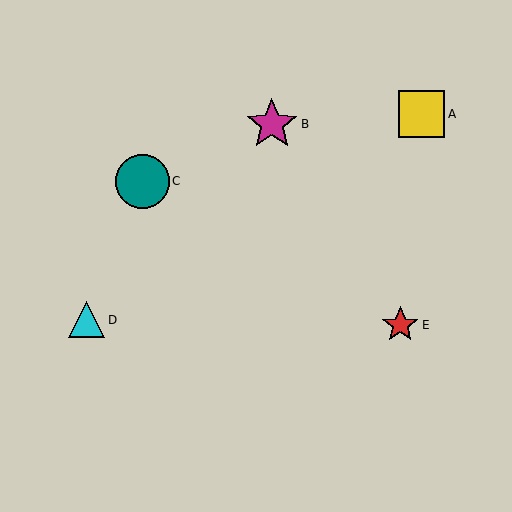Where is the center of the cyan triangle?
The center of the cyan triangle is at (87, 320).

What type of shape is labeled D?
Shape D is a cyan triangle.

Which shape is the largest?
The teal circle (labeled C) is the largest.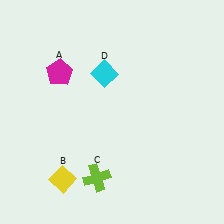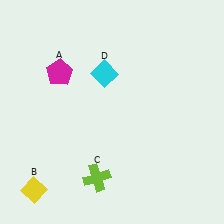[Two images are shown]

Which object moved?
The yellow diamond (B) moved left.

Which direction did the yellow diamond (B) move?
The yellow diamond (B) moved left.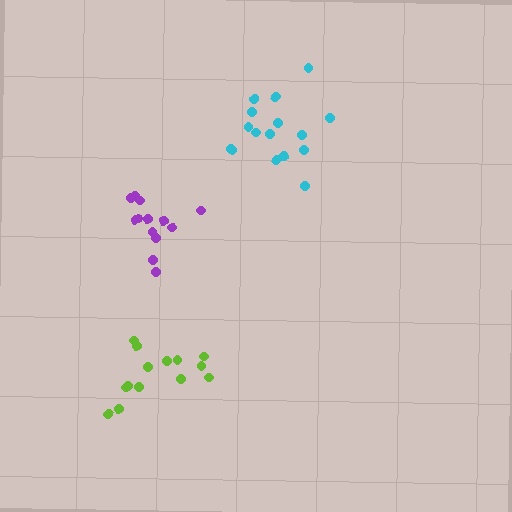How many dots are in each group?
Group 1: 16 dots, Group 2: 13 dots, Group 3: 14 dots (43 total).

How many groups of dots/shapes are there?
There are 3 groups.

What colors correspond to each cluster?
The clusters are colored: cyan, purple, lime.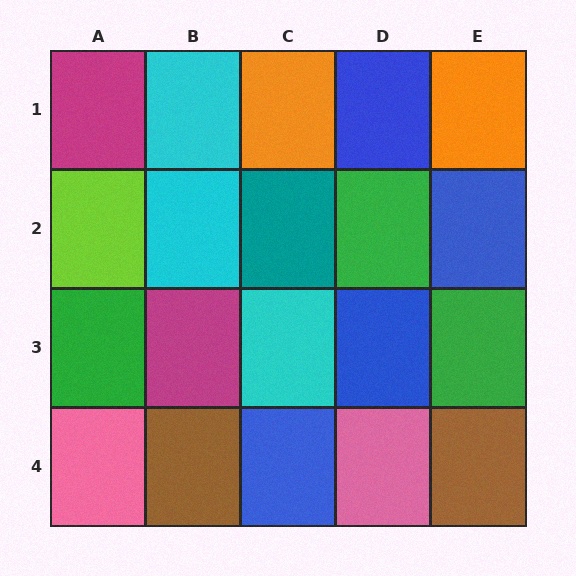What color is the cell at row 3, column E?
Green.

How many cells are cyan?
3 cells are cyan.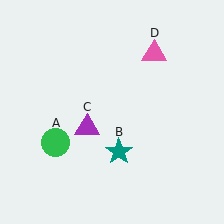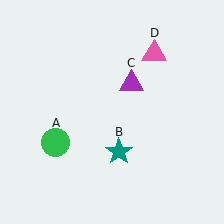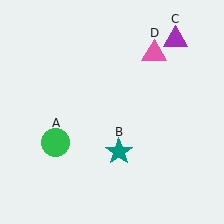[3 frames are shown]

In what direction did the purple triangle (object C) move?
The purple triangle (object C) moved up and to the right.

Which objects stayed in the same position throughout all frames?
Green circle (object A) and teal star (object B) and pink triangle (object D) remained stationary.